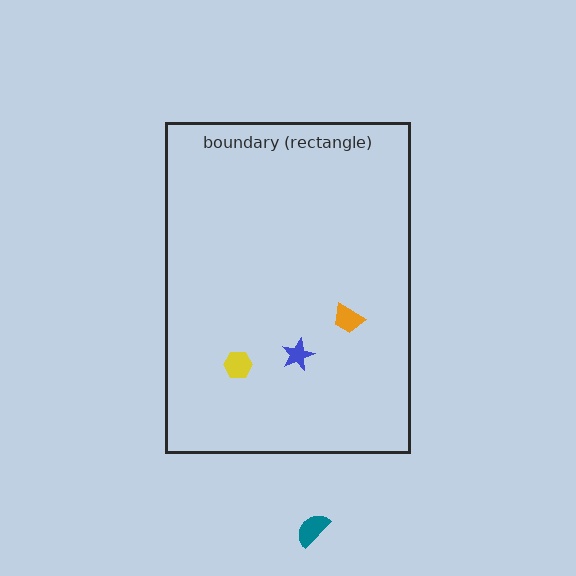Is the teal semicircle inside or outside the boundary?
Outside.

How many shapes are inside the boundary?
3 inside, 1 outside.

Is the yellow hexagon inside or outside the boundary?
Inside.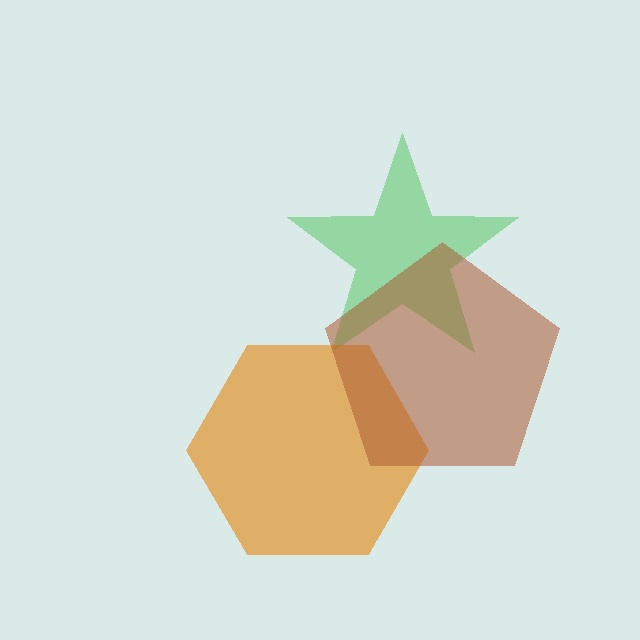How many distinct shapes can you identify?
There are 3 distinct shapes: a green star, an orange hexagon, a brown pentagon.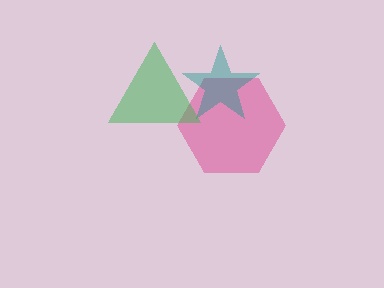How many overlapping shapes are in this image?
There are 3 overlapping shapes in the image.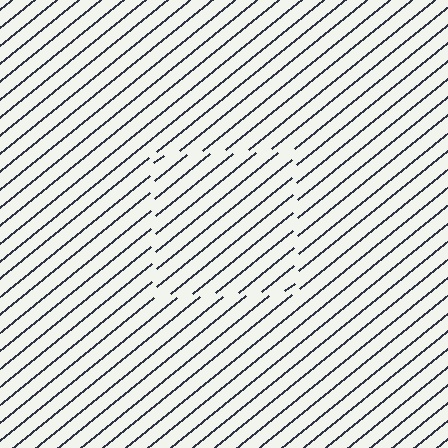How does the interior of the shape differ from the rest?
The interior of the shape contains the same grating, shifted by half a period — the contour is defined by the phase discontinuity where line-ends from the inner and outer gratings abut.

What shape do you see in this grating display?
An illusory square. The interior of the shape contains the same grating, shifted by half a period — the contour is defined by the phase discontinuity where line-ends from the inner and outer gratings abut.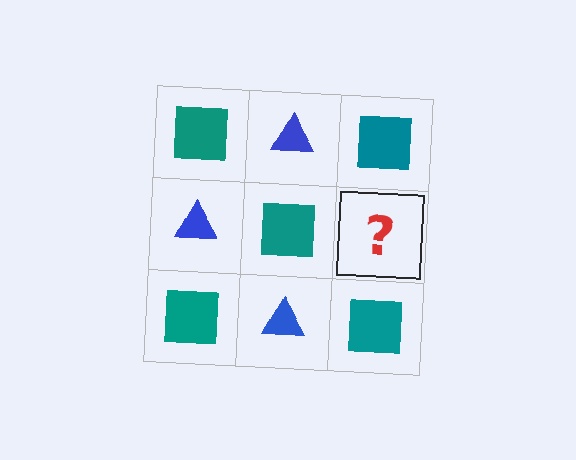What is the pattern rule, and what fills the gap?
The rule is that it alternates teal square and blue triangle in a checkerboard pattern. The gap should be filled with a blue triangle.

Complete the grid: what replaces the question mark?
The question mark should be replaced with a blue triangle.